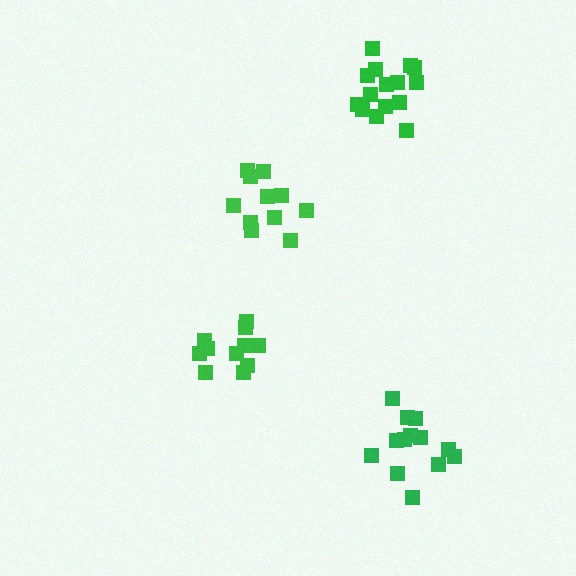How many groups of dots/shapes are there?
There are 4 groups.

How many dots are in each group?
Group 1: 15 dots, Group 2: 11 dots, Group 3: 11 dots, Group 4: 13 dots (50 total).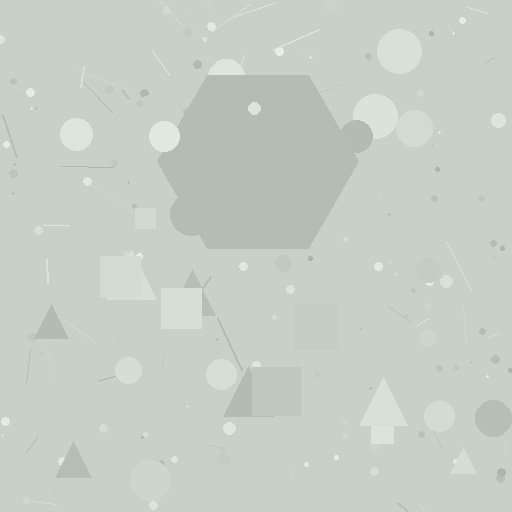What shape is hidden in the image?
A hexagon is hidden in the image.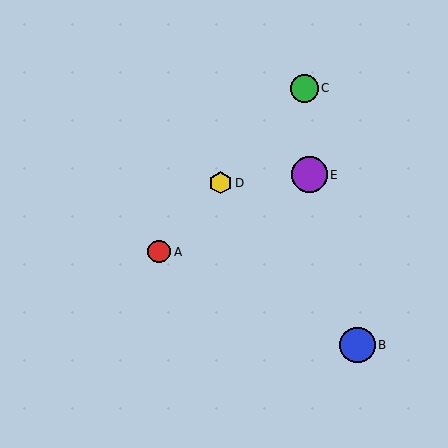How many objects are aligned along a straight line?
3 objects (A, C, D) are aligned along a straight line.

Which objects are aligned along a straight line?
Objects A, C, D are aligned along a straight line.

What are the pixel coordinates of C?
Object C is at (304, 88).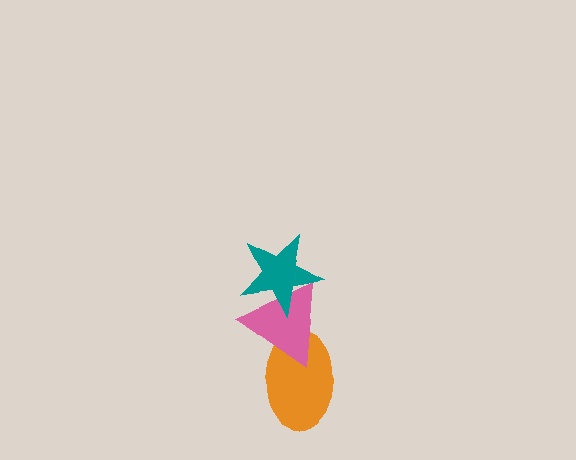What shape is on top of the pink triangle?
The teal star is on top of the pink triangle.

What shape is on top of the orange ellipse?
The pink triangle is on top of the orange ellipse.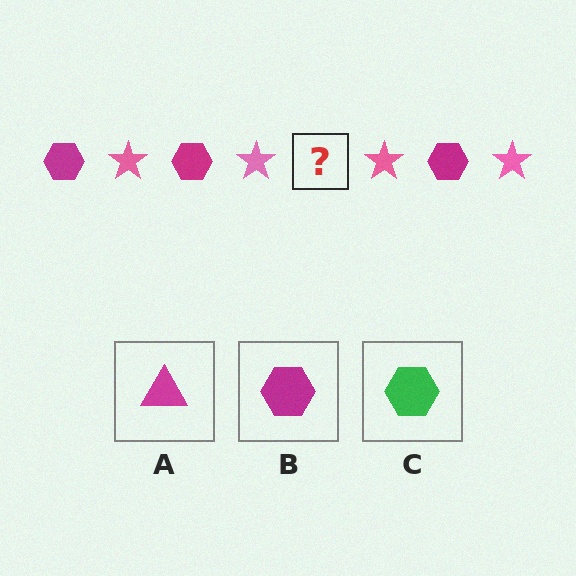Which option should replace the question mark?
Option B.